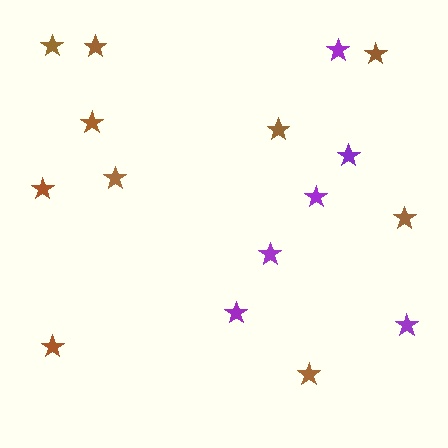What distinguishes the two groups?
There are 2 groups: one group of purple stars (6) and one group of brown stars (10).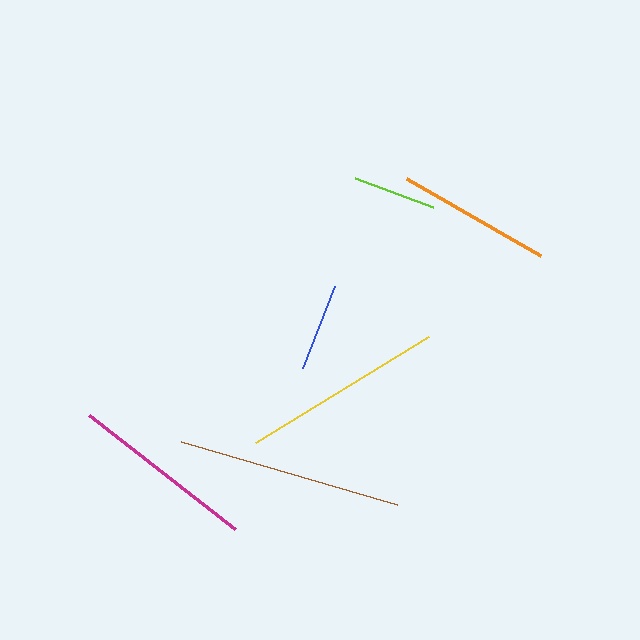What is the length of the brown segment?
The brown segment is approximately 225 pixels long.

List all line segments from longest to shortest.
From longest to shortest: brown, yellow, magenta, orange, blue, lime.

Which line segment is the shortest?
The lime line is the shortest at approximately 83 pixels.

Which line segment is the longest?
The brown line is the longest at approximately 225 pixels.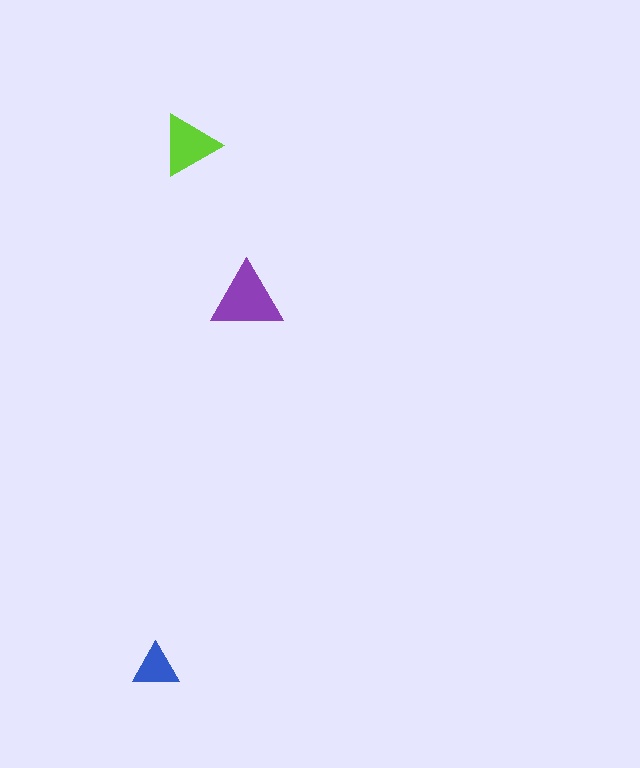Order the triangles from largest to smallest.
the purple one, the lime one, the blue one.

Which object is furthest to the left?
The blue triangle is leftmost.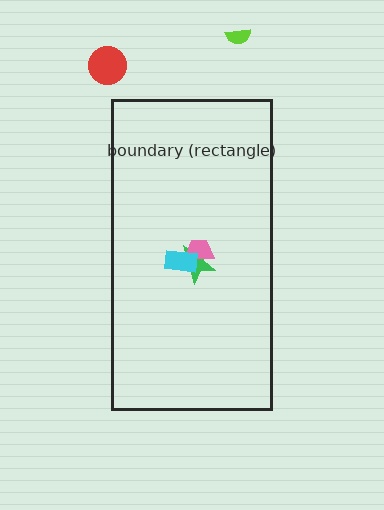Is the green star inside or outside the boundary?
Inside.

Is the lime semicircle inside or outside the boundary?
Outside.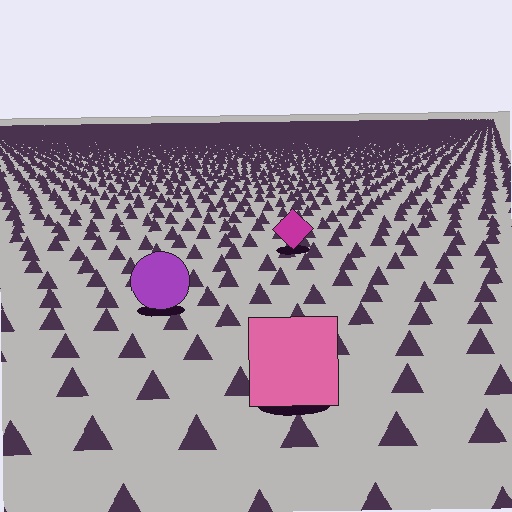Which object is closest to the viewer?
The pink square is closest. The texture marks near it are larger and more spread out.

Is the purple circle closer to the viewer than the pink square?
No. The pink square is closer — you can tell from the texture gradient: the ground texture is coarser near it.